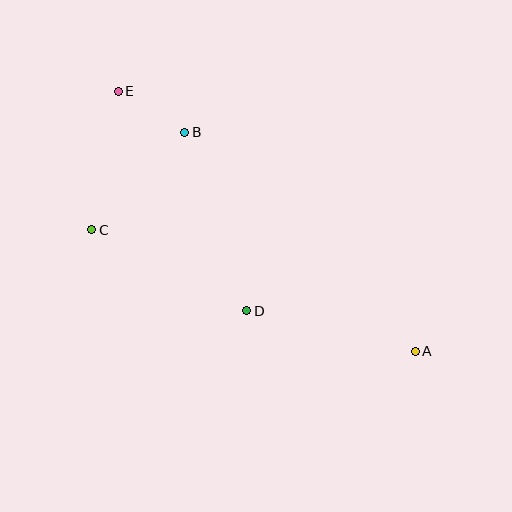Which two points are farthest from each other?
Points A and E are farthest from each other.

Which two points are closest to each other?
Points B and E are closest to each other.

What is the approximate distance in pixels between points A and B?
The distance between A and B is approximately 318 pixels.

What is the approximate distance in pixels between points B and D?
The distance between B and D is approximately 189 pixels.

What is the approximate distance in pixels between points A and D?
The distance between A and D is approximately 173 pixels.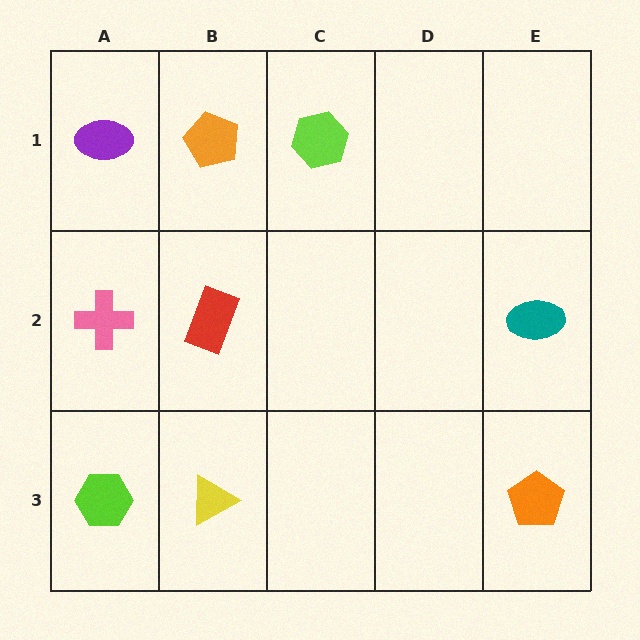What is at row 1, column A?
A purple ellipse.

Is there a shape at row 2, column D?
No, that cell is empty.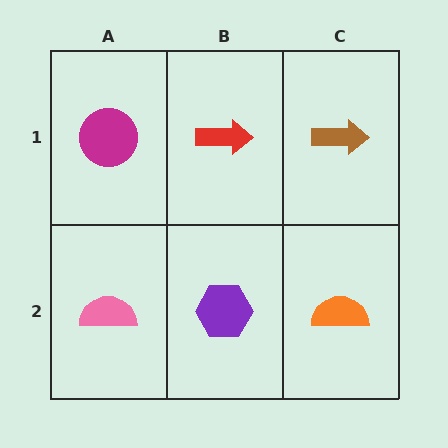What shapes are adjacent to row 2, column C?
A brown arrow (row 1, column C), a purple hexagon (row 2, column B).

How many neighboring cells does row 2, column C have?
2.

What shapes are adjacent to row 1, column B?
A purple hexagon (row 2, column B), a magenta circle (row 1, column A), a brown arrow (row 1, column C).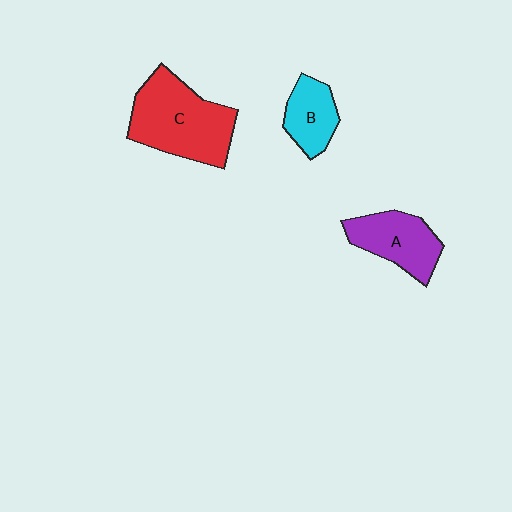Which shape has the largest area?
Shape C (red).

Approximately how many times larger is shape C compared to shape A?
Approximately 1.6 times.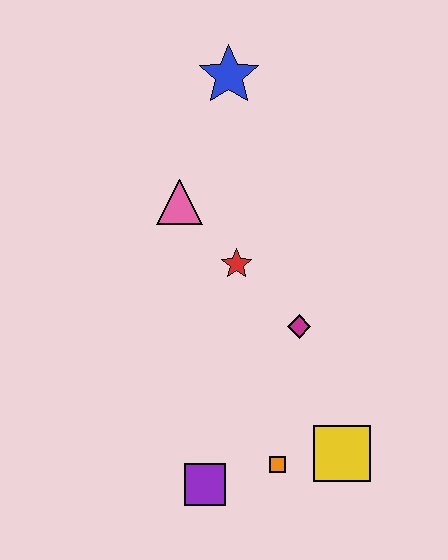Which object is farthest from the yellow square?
The blue star is farthest from the yellow square.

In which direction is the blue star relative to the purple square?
The blue star is above the purple square.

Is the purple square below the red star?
Yes